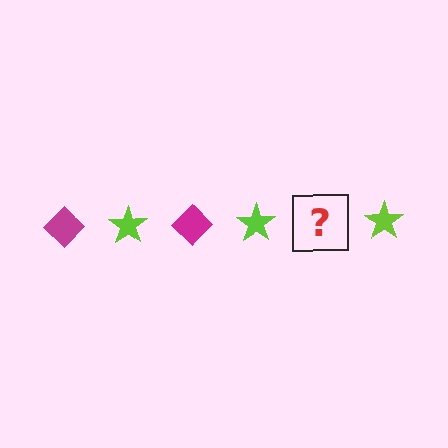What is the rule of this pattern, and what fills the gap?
The rule is that the pattern alternates between magenta diamond and lime star. The gap should be filled with a magenta diamond.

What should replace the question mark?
The question mark should be replaced with a magenta diamond.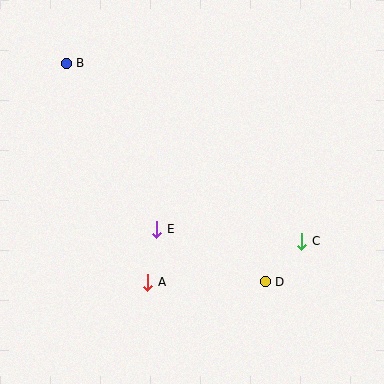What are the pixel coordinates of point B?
Point B is at (66, 63).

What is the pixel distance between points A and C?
The distance between A and C is 160 pixels.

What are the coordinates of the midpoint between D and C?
The midpoint between D and C is at (284, 261).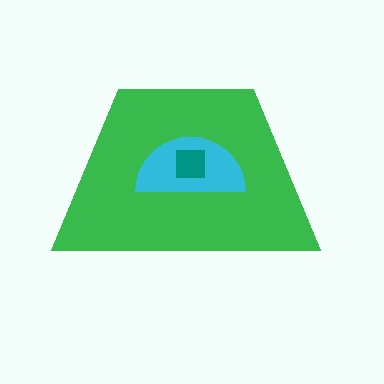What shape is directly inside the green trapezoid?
The cyan semicircle.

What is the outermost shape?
The green trapezoid.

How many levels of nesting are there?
3.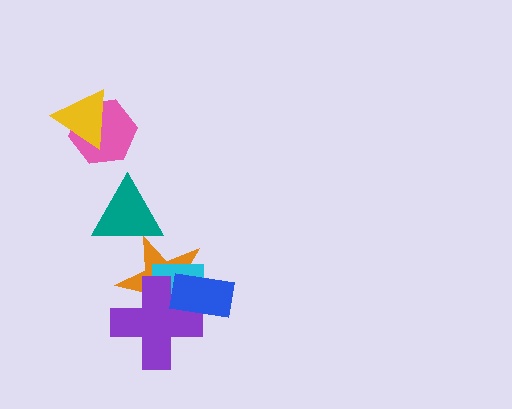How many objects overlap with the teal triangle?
1 object overlaps with the teal triangle.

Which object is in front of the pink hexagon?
The yellow triangle is in front of the pink hexagon.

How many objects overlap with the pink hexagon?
1 object overlaps with the pink hexagon.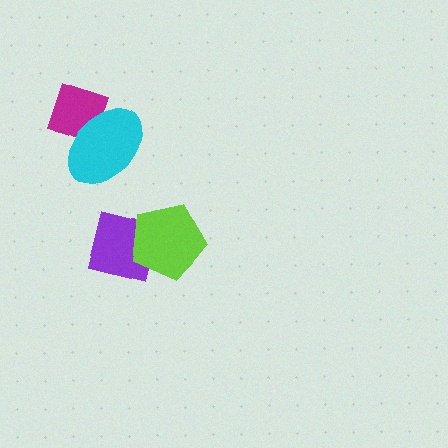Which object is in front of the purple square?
The lime pentagon is in front of the purple square.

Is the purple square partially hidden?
Yes, it is partially covered by another shape.